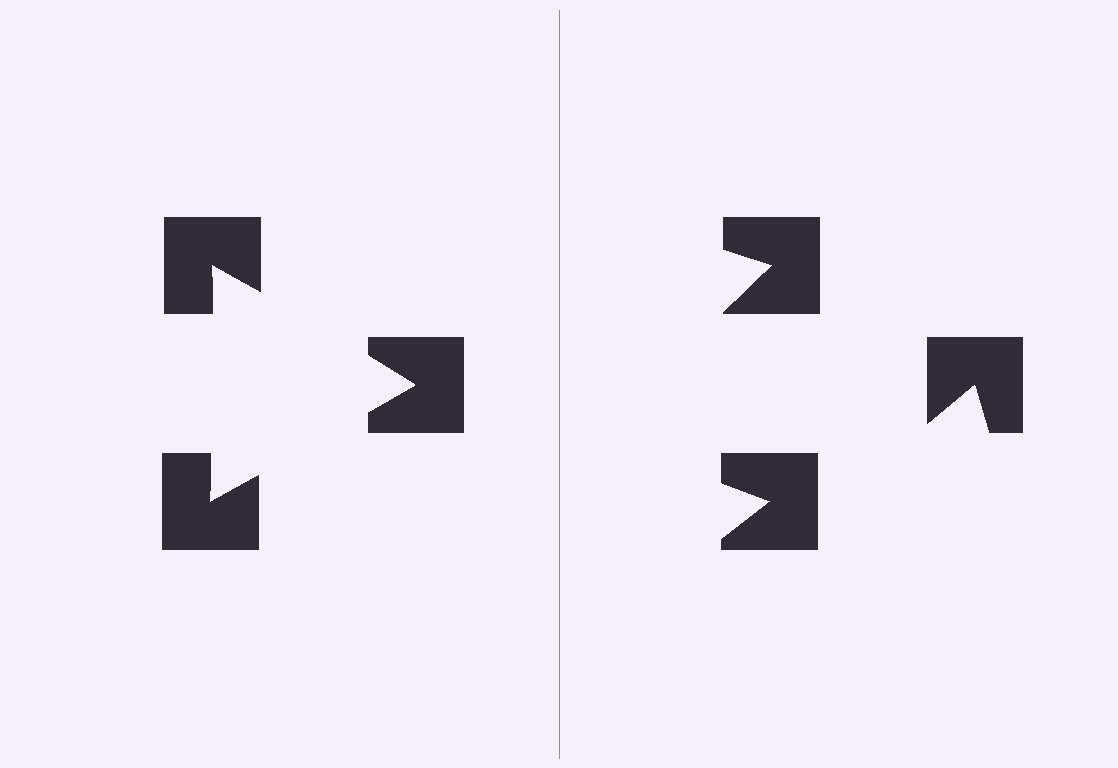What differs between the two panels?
The notched squares are positioned identically on both sides; only the wedge orientations differ. On the left they align to a triangle; on the right they are misaligned.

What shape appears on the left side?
An illusory triangle.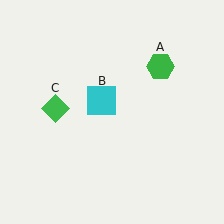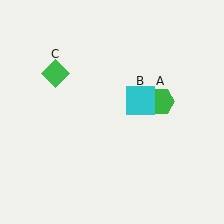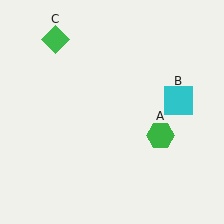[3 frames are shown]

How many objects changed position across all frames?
3 objects changed position: green hexagon (object A), cyan square (object B), green diamond (object C).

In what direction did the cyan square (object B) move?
The cyan square (object B) moved right.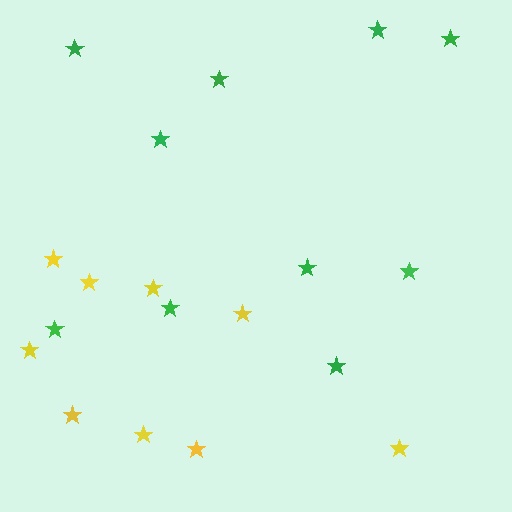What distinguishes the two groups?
There are 2 groups: one group of yellow stars (9) and one group of green stars (10).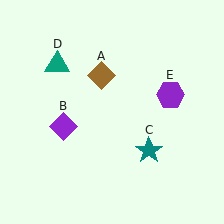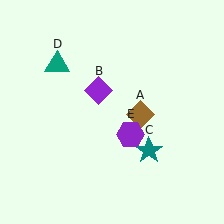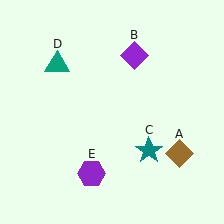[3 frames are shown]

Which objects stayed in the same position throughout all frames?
Teal star (object C) and teal triangle (object D) remained stationary.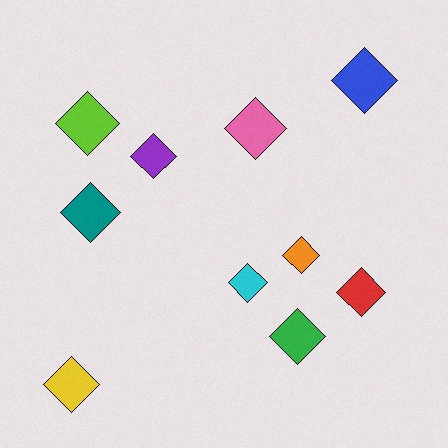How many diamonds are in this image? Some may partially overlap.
There are 10 diamonds.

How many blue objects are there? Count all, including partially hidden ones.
There is 1 blue object.